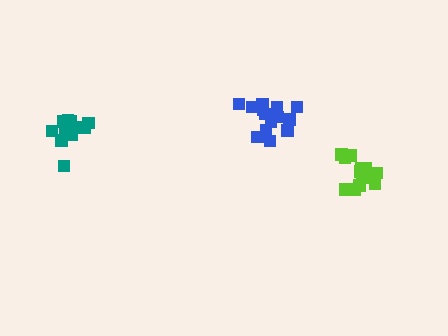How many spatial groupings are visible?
There are 3 spatial groupings.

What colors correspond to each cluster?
The clusters are colored: blue, teal, lime.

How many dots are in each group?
Group 1: 14 dots, Group 2: 12 dots, Group 3: 15 dots (41 total).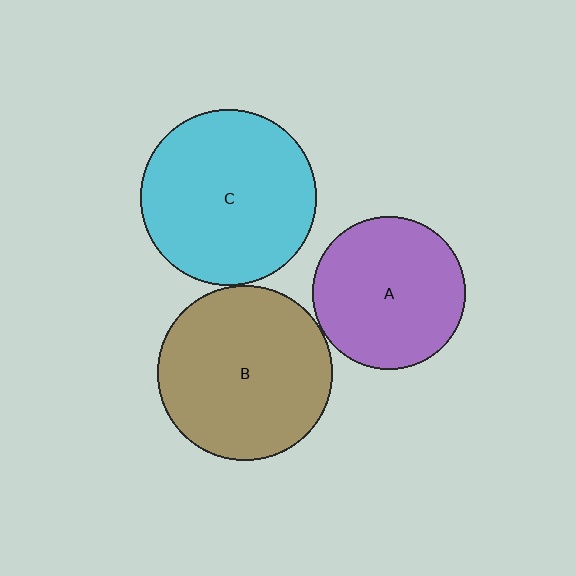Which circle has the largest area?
Circle C (cyan).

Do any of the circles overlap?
No, none of the circles overlap.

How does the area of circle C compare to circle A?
Approximately 1.3 times.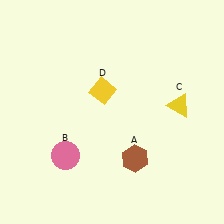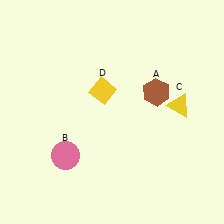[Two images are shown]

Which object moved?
The brown hexagon (A) moved up.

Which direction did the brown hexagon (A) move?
The brown hexagon (A) moved up.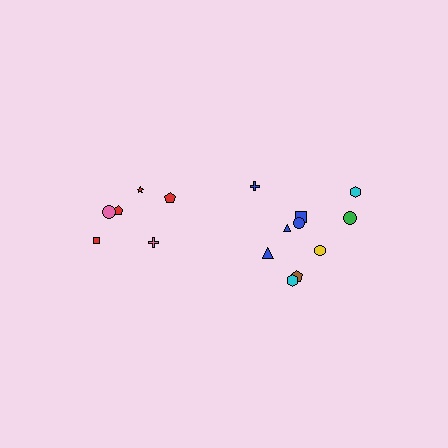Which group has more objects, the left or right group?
The right group.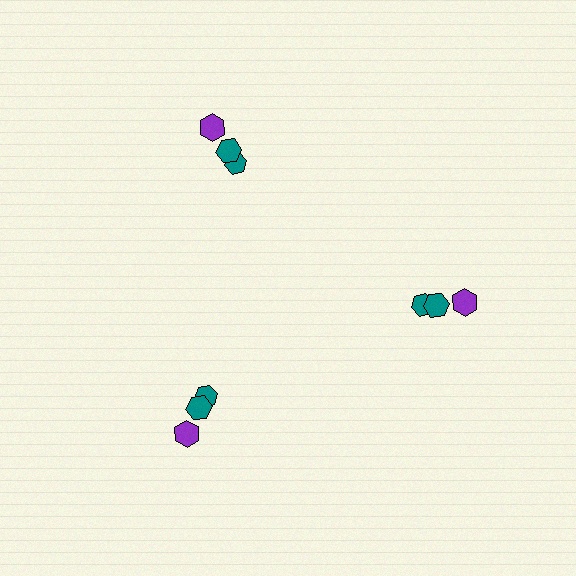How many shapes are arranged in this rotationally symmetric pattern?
There are 9 shapes, arranged in 3 groups of 3.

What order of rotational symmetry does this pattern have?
This pattern has 3-fold rotational symmetry.